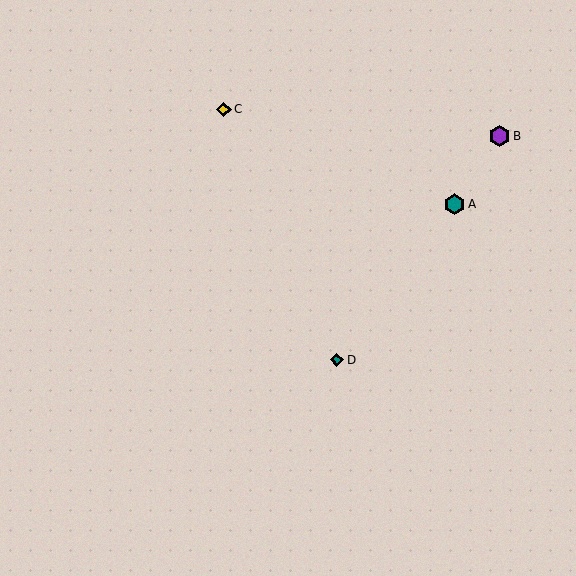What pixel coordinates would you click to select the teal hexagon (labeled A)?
Click at (454, 204) to select the teal hexagon A.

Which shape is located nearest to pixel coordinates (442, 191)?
The teal hexagon (labeled A) at (454, 204) is nearest to that location.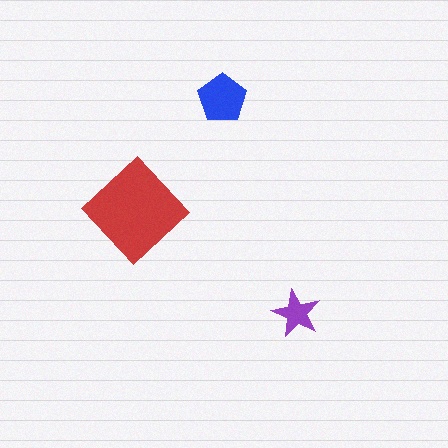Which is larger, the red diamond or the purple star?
The red diamond.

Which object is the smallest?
The purple star.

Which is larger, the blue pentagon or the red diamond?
The red diamond.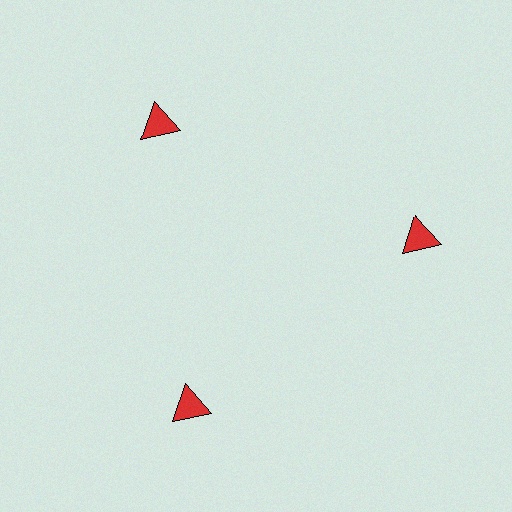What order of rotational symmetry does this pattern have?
This pattern has 3-fold rotational symmetry.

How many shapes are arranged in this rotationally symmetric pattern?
There are 3 shapes, arranged in 3 groups of 1.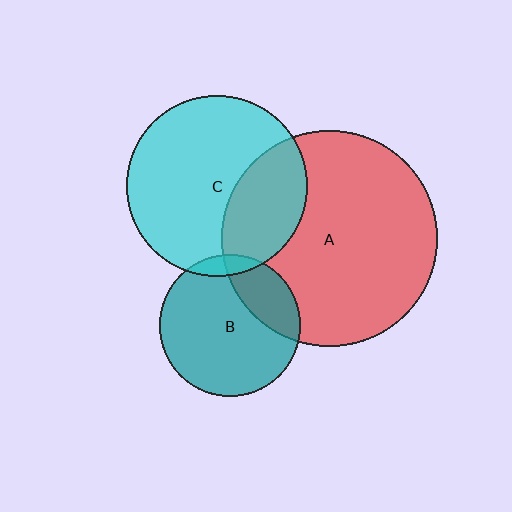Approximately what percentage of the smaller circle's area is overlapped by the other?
Approximately 5%.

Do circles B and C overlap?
Yes.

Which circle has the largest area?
Circle A (red).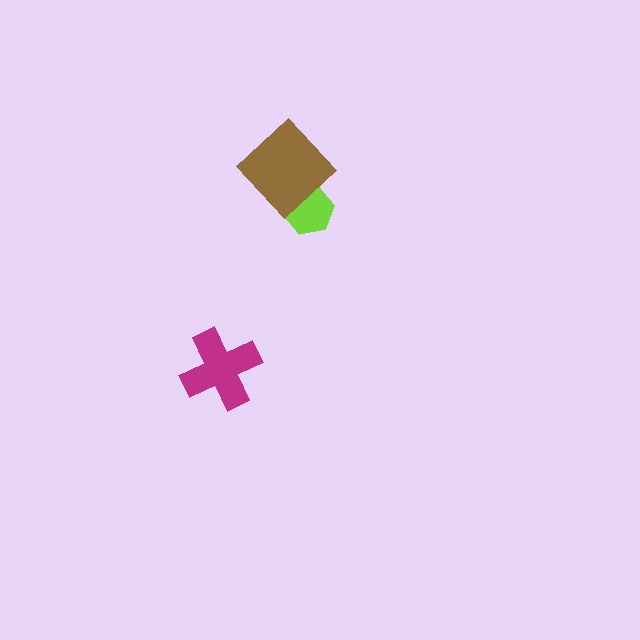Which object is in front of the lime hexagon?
The brown diamond is in front of the lime hexagon.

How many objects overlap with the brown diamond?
1 object overlaps with the brown diamond.